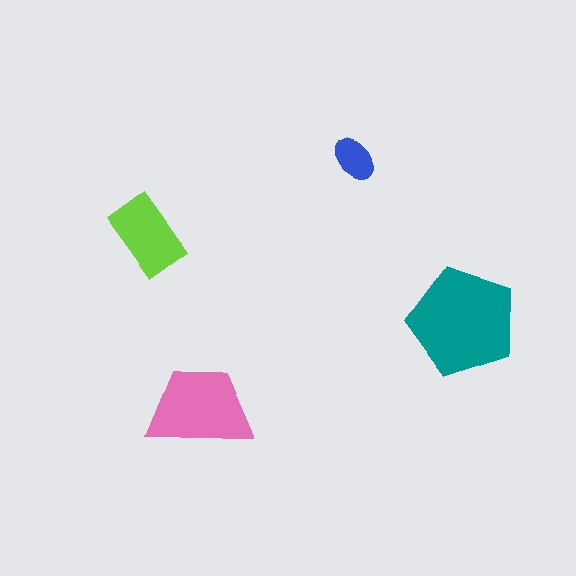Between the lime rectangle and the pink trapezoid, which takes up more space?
The pink trapezoid.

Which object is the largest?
The teal pentagon.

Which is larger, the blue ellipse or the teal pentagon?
The teal pentagon.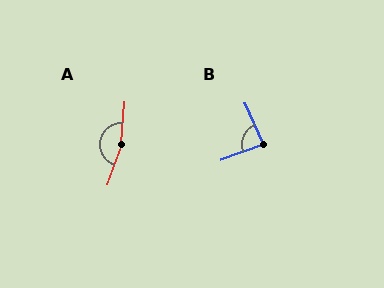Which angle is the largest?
A, at approximately 165 degrees.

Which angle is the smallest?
B, at approximately 86 degrees.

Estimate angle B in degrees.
Approximately 86 degrees.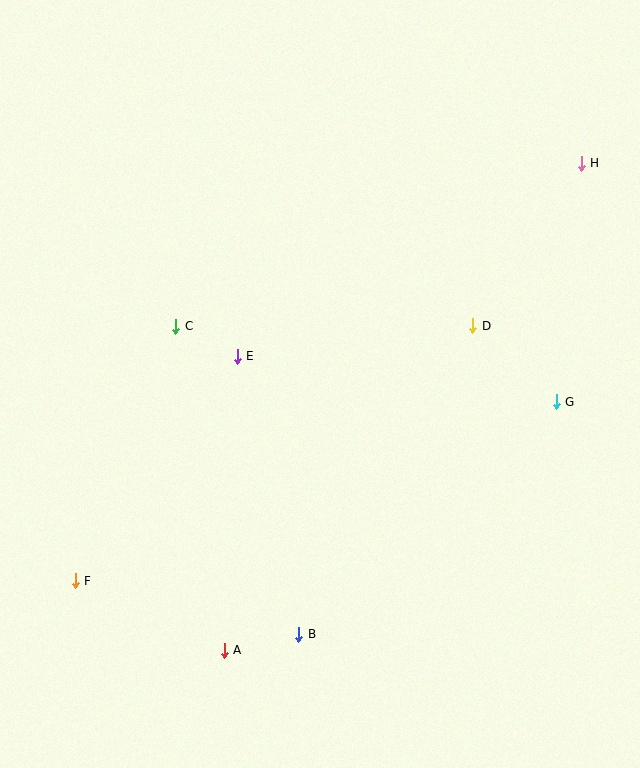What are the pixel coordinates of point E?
Point E is at (237, 356).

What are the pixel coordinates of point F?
Point F is at (75, 581).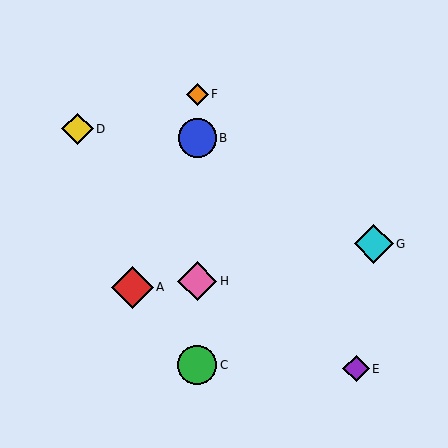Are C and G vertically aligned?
No, C is at x≈197 and G is at x≈374.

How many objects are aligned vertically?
4 objects (B, C, F, H) are aligned vertically.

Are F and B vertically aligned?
Yes, both are at x≈197.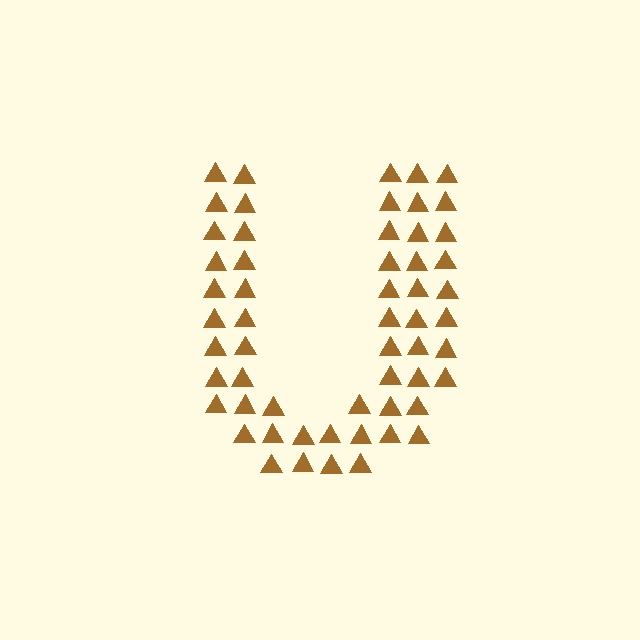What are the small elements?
The small elements are triangles.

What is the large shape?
The large shape is the letter U.